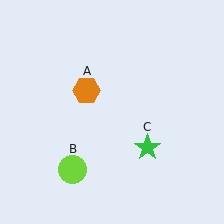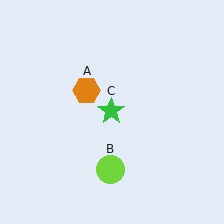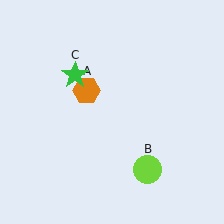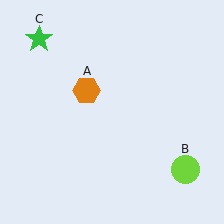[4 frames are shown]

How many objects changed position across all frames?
2 objects changed position: lime circle (object B), green star (object C).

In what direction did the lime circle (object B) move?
The lime circle (object B) moved right.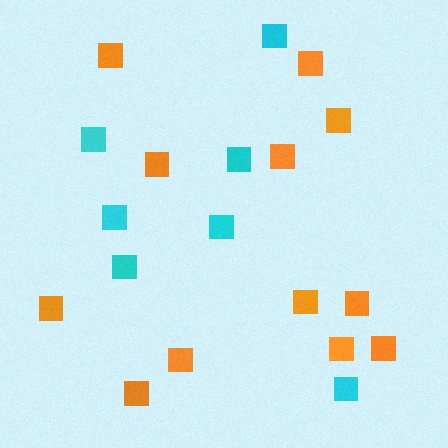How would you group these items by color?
There are 2 groups: one group of orange squares (12) and one group of cyan squares (7).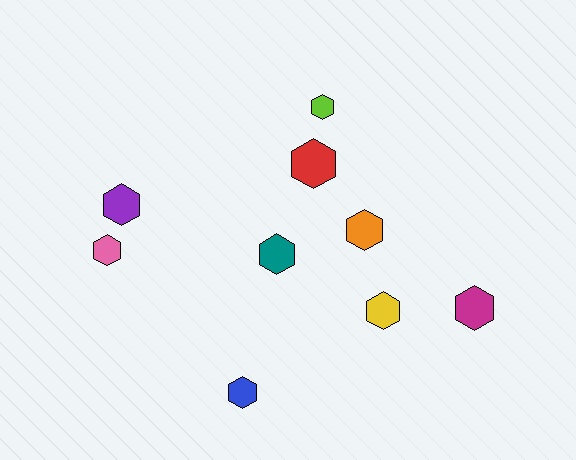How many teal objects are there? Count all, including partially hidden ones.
There is 1 teal object.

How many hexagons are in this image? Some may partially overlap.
There are 9 hexagons.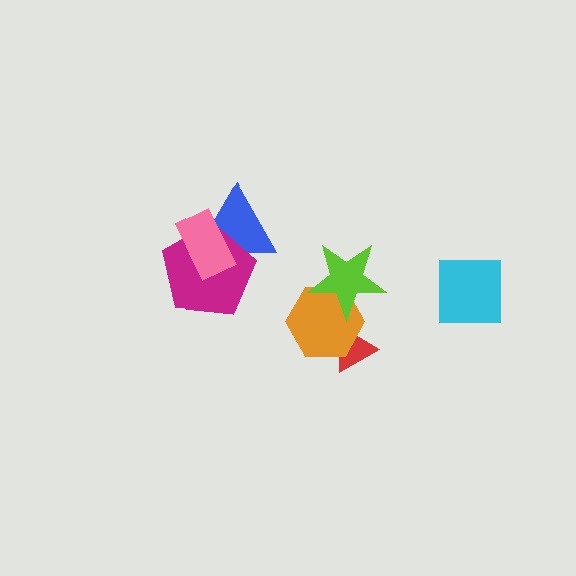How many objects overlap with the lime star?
1 object overlaps with the lime star.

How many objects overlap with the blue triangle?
2 objects overlap with the blue triangle.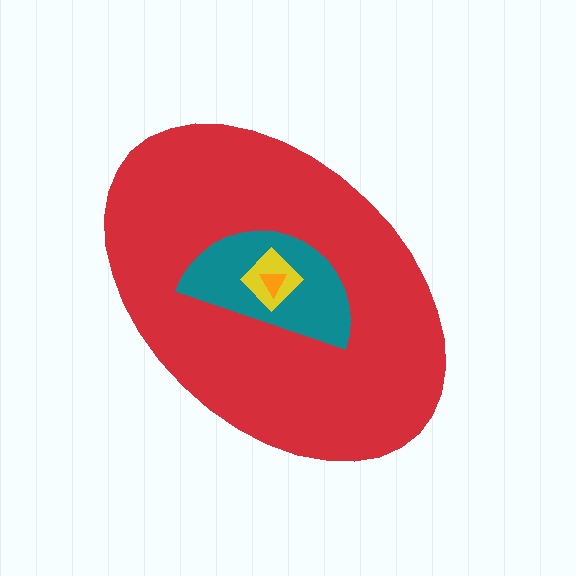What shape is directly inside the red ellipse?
The teal semicircle.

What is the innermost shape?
The orange triangle.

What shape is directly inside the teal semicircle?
The yellow diamond.